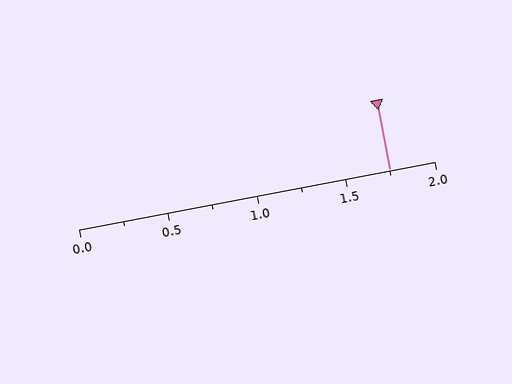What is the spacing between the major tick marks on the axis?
The major ticks are spaced 0.5 apart.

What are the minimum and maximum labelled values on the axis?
The axis runs from 0.0 to 2.0.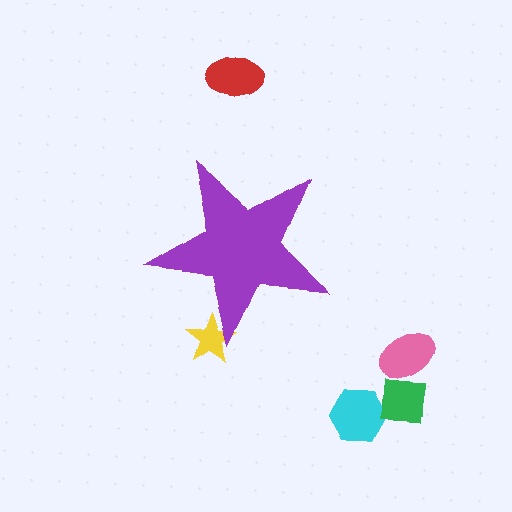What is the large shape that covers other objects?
A purple star.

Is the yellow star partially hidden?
Yes, the yellow star is partially hidden behind the purple star.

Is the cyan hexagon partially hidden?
No, the cyan hexagon is fully visible.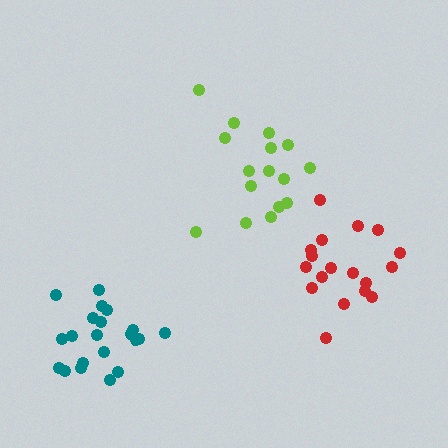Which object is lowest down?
The teal cluster is bottommost.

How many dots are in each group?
Group 1: 18 dots, Group 2: 16 dots, Group 3: 21 dots (55 total).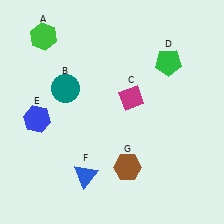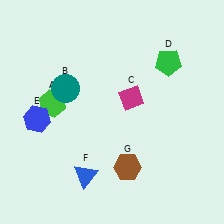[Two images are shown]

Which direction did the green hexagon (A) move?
The green hexagon (A) moved down.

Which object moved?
The green hexagon (A) moved down.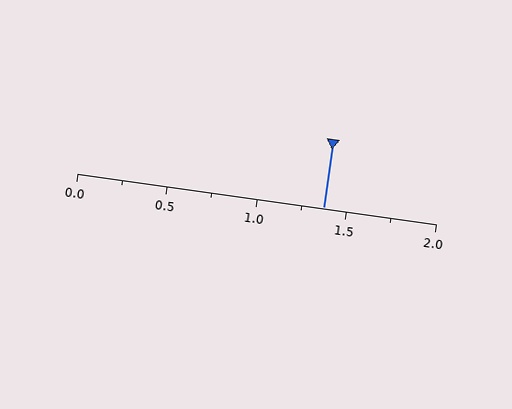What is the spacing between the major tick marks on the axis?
The major ticks are spaced 0.5 apart.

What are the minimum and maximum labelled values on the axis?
The axis runs from 0.0 to 2.0.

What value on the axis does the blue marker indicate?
The marker indicates approximately 1.38.